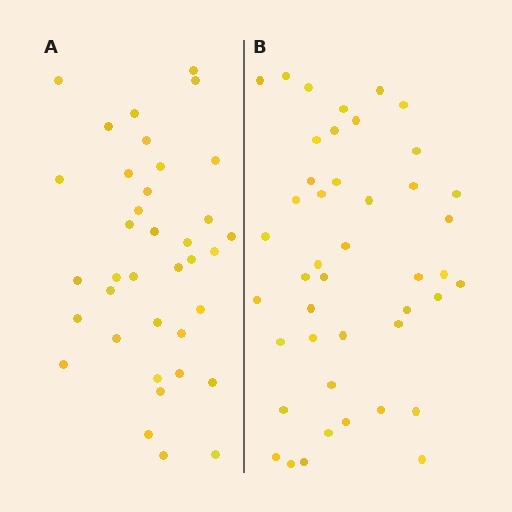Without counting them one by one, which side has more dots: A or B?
Region B (the right region) has more dots.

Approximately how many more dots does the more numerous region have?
Region B has roughly 8 or so more dots than region A.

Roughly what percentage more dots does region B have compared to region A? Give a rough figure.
About 20% more.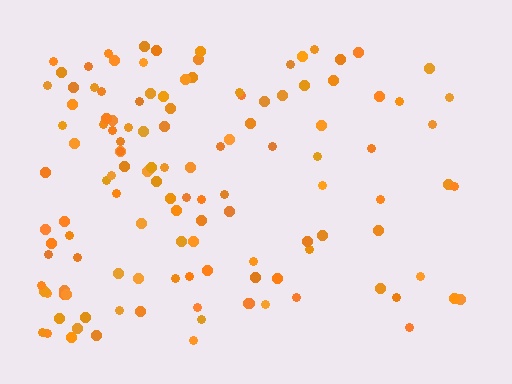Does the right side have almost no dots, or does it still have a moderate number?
Still a moderate number, just noticeably fewer than the left.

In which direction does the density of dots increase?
From right to left, with the left side densest.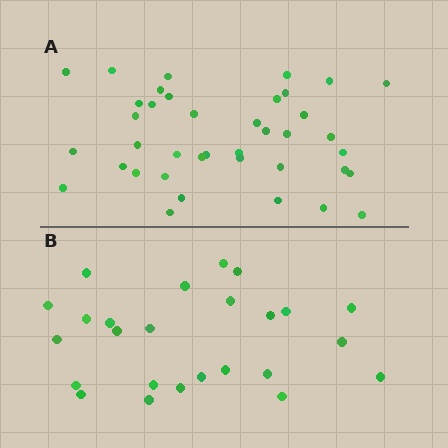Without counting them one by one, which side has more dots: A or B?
Region A (the top region) has more dots.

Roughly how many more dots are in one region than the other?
Region A has approximately 15 more dots than region B.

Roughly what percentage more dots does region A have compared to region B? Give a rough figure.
About 55% more.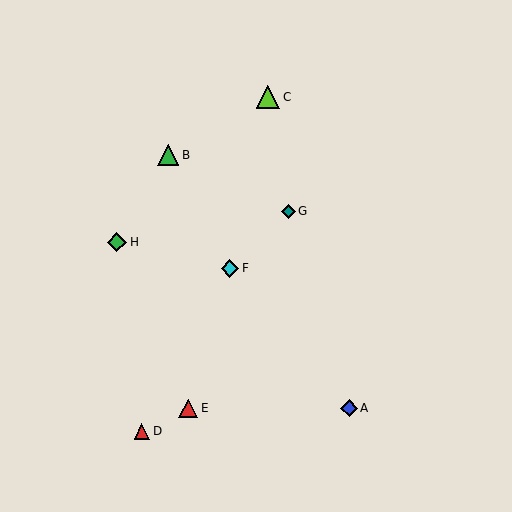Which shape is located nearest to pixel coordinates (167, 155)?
The green triangle (labeled B) at (168, 155) is nearest to that location.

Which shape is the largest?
The lime triangle (labeled C) is the largest.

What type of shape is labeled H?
Shape H is a green diamond.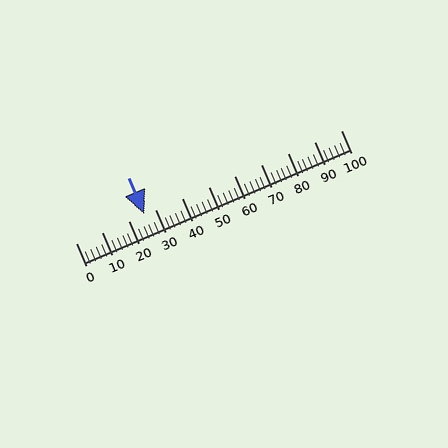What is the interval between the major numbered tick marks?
The major tick marks are spaced 10 units apart.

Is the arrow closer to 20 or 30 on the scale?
The arrow is closer to 30.